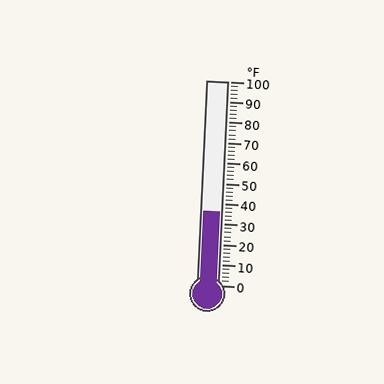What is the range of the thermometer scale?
The thermometer scale ranges from 0°F to 100°F.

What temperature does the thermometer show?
The thermometer shows approximately 36°F.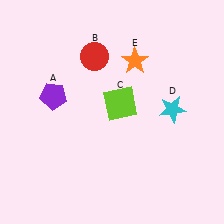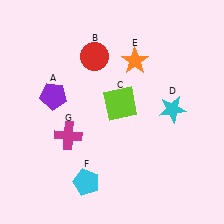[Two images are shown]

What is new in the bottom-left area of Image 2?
A cyan pentagon (F) was added in the bottom-left area of Image 2.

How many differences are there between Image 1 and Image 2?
There are 2 differences between the two images.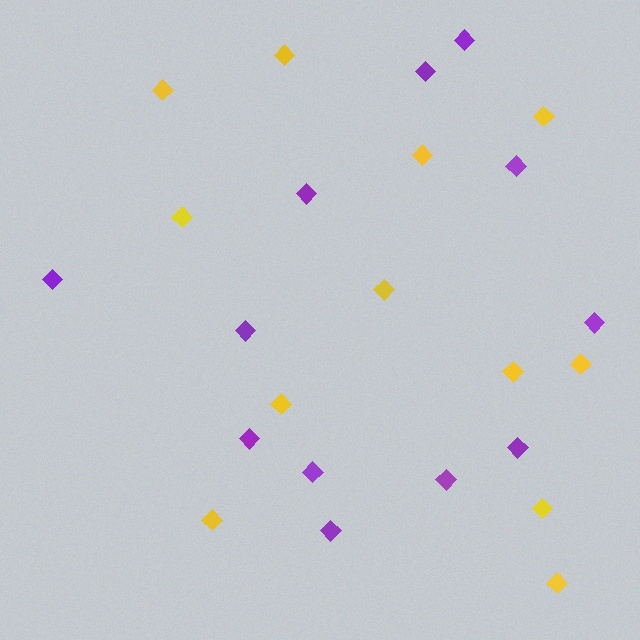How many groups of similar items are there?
There are 2 groups: one group of purple diamonds (12) and one group of yellow diamonds (12).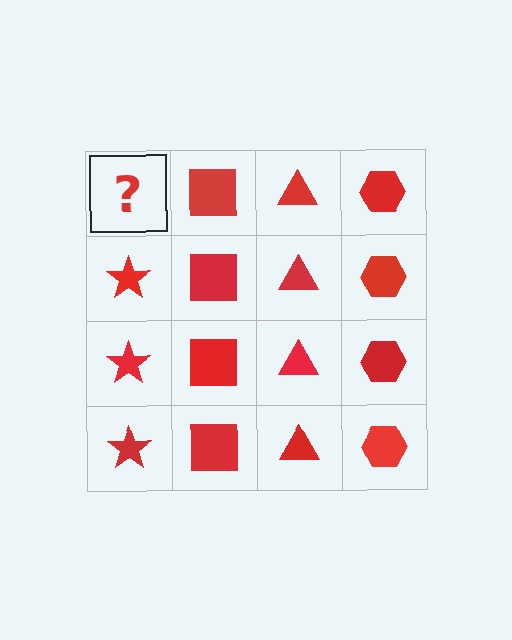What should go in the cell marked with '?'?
The missing cell should contain a red star.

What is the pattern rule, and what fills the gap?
The rule is that each column has a consistent shape. The gap should be filled with a red star.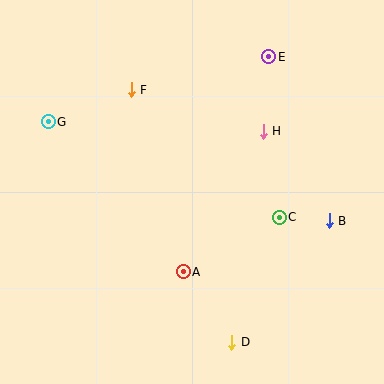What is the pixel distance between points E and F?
The distance between E and F is 142 pixels.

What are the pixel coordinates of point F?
Point F is at (131, 90).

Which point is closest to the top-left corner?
Point G is closest to the top-left corner.